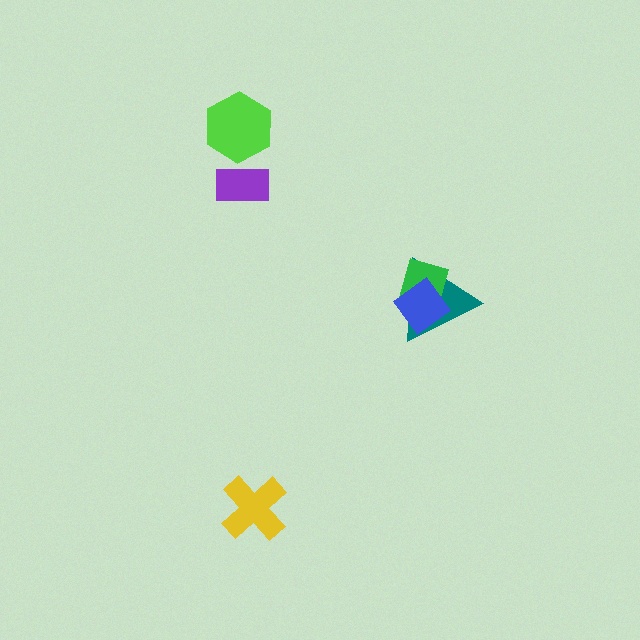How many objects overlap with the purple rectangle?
0 objects overlap with the purple rectangle.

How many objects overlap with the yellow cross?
0 objects overlap with the yellow cross.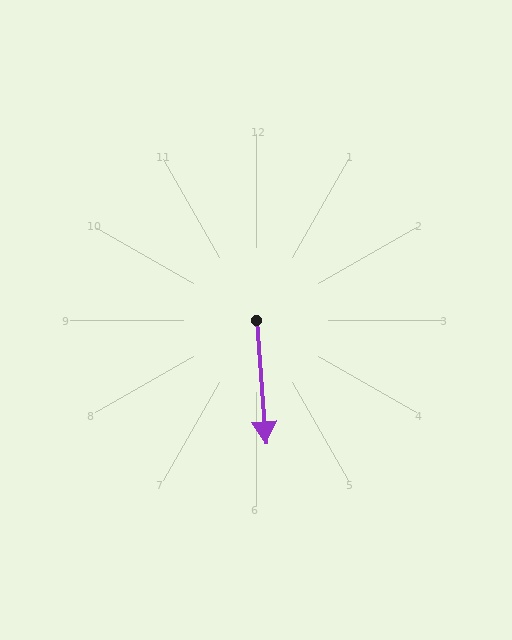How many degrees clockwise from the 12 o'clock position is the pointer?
Approximately 175 degrees.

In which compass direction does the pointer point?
South.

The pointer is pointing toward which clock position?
Roughly 6 o'clock.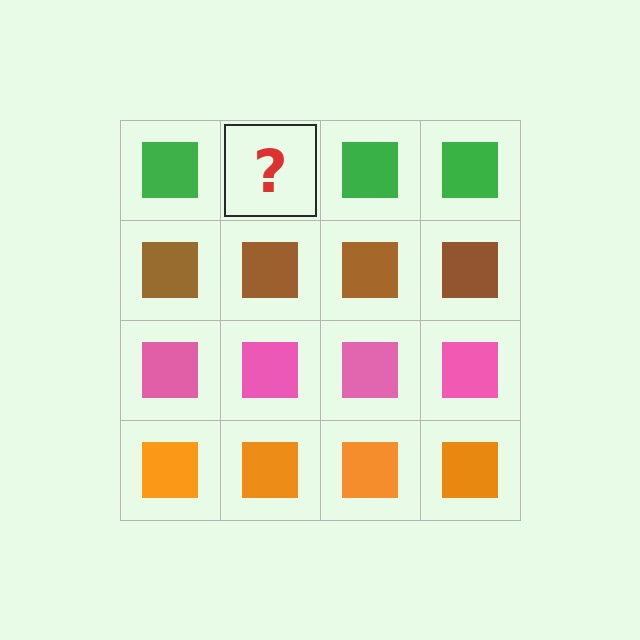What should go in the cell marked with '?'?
The missing cell should contain a green square.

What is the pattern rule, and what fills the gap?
The rule is that each row has a consistent color. The gap should be filled with a green square.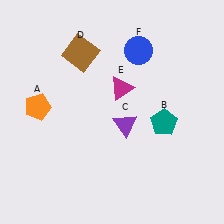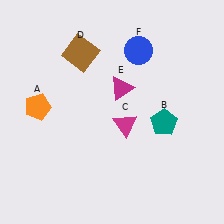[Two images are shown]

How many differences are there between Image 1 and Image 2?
There is 1 difference between the two images.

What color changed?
The triangle (C) changed from purple in Image 1 to magenta in Image 2.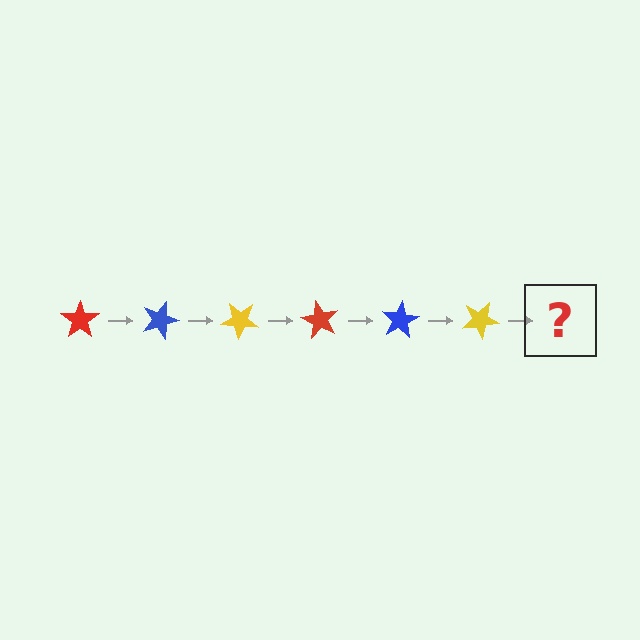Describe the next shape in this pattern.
It should be a red star, rotated 120 degrees from the start.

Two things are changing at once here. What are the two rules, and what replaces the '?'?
The two rules are that it rotates 20 degrees each step and the color cycles through red, blue, and yellow. The '?' should be a red star, rotated 120 degrees from the start.